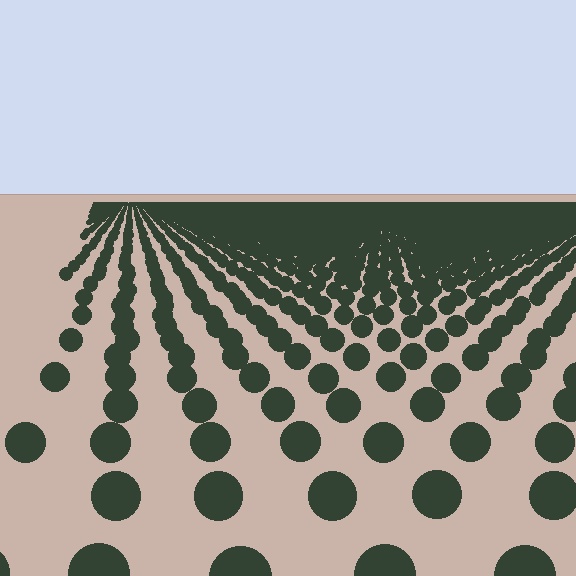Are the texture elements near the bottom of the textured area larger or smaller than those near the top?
Larger. Near the bottom, elements are closer to the viewer and appear at a bigger on-screen size.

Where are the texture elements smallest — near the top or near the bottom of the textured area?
Near the top.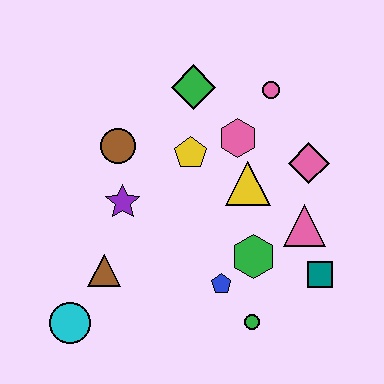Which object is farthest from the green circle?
The green diamond is farthest from the green circle.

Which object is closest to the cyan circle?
The brown triangle is closest to the cyan circle.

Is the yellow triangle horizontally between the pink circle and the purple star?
Yes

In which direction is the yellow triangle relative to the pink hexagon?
The yellow triangle is below the pink hexagon.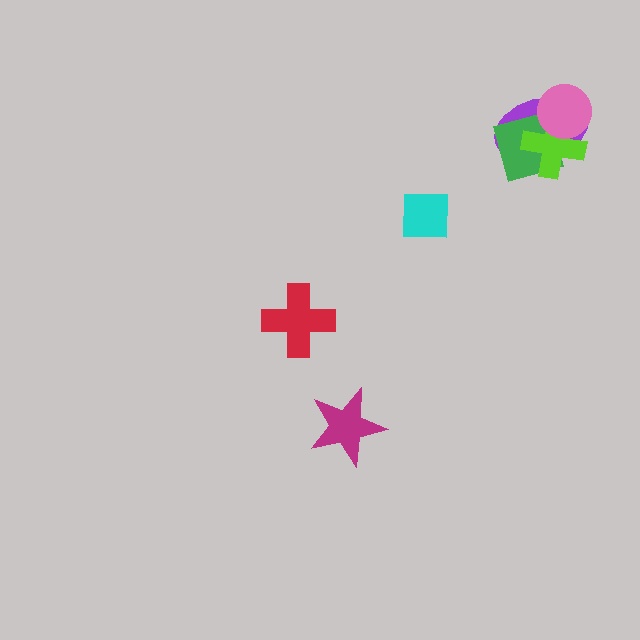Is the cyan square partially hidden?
No, no other shape covers it.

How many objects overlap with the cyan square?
0 objects overlap with the cyan square.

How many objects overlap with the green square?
2 objects overlap with the green square.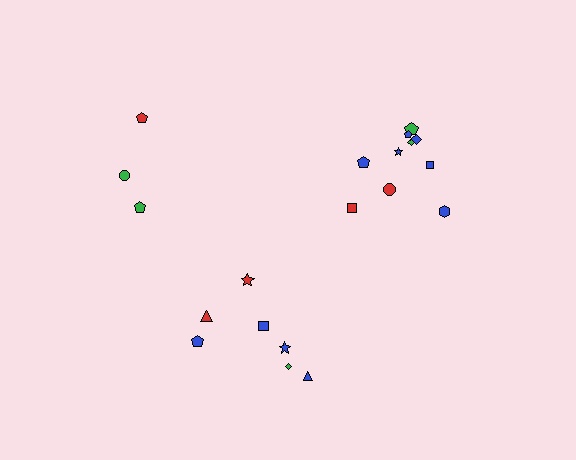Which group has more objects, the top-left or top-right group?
The top-right group.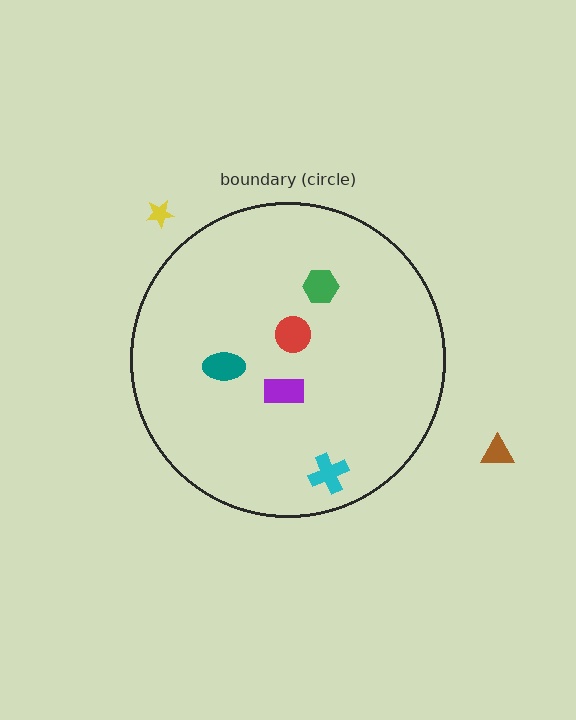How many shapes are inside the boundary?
5 inside, 2 outside.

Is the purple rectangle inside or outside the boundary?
Inside.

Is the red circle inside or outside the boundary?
Inside.